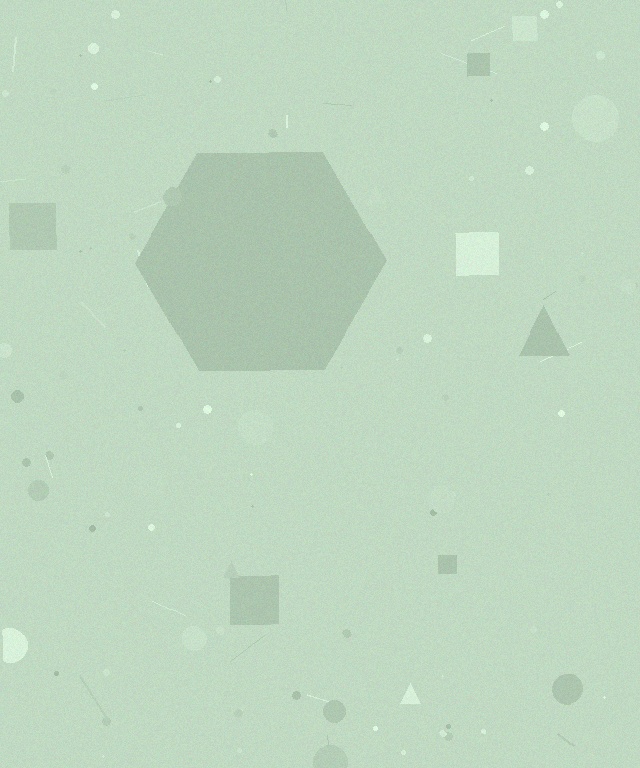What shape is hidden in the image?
A hexagon is hidden in the image.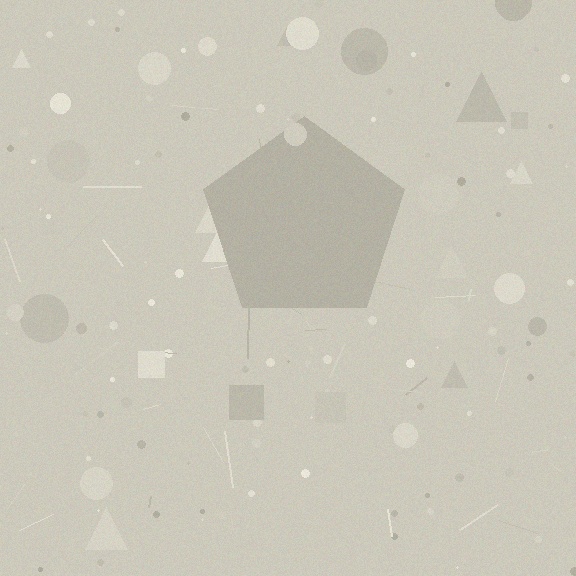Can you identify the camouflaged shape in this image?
The camouflaged shape is a pentagon.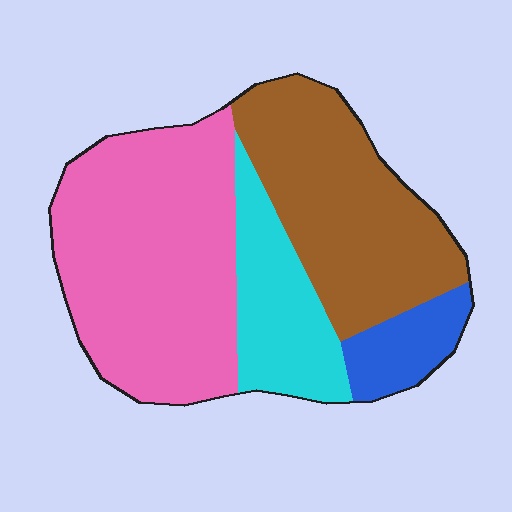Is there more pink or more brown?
Pink.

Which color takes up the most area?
Pink, at roughly 45%.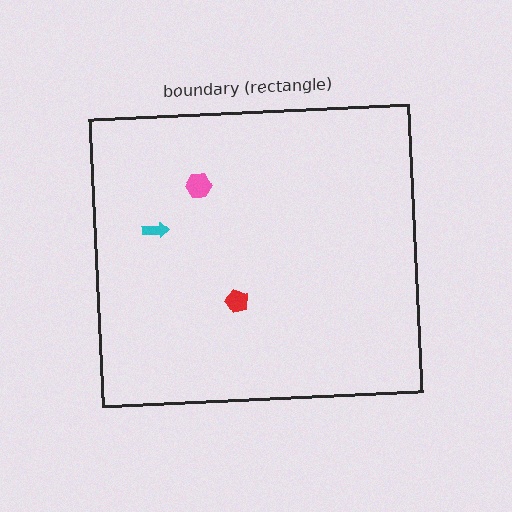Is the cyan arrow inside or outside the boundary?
Inside.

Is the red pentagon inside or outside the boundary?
Inside.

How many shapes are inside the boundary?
3 inside, 0 outside.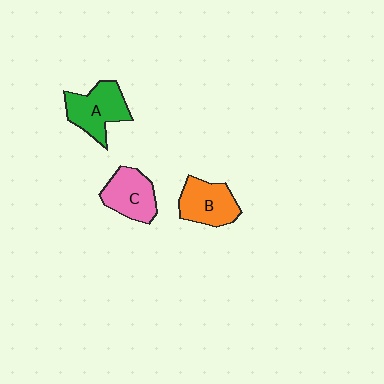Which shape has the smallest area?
Shape C (pink).